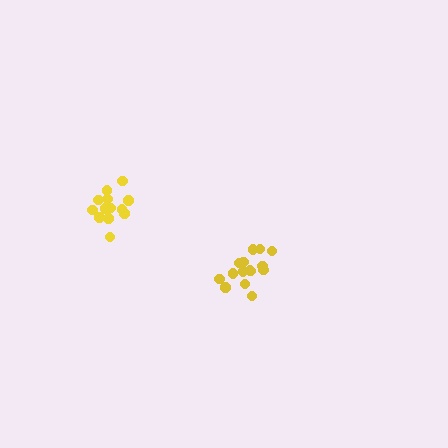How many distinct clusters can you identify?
There are 2 distinct clusters.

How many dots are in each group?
Group 1: 14 dots, Group 2: 15 dots (29 total).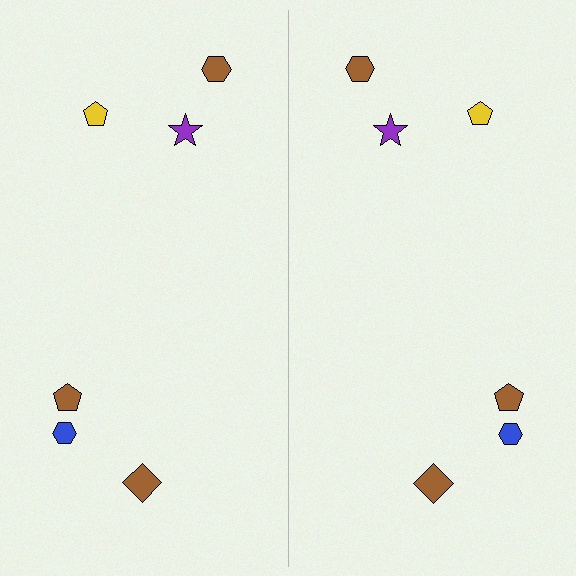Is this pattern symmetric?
Yes, this pattern has bilateral (reflection) symmetry.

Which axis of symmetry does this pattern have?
The pattern has a vertical axis of symmetry running through the center of the image.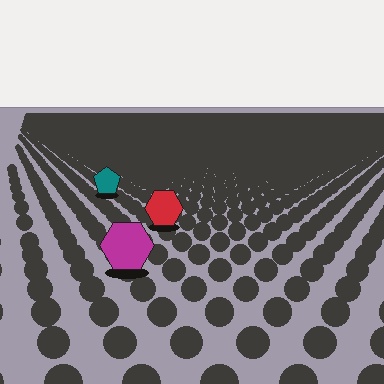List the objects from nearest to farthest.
From nearest to farthest: the magenta hexagon, the red hexagon, the teal pentagon.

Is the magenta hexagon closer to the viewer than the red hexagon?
Yes. The magenta hexagon is closer — you can tell from the texture gradient: the ground texture is coarser near it.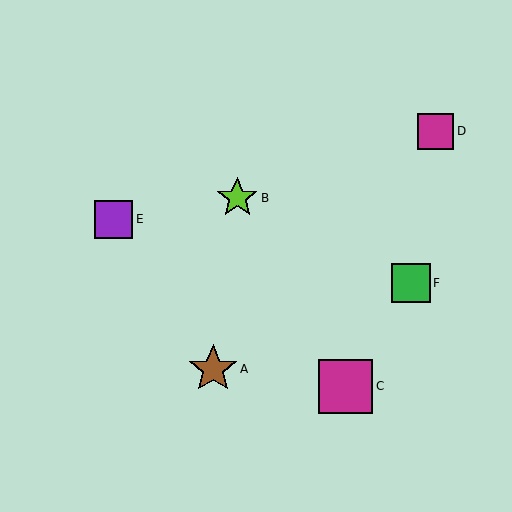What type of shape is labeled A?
Shape A is a brown star.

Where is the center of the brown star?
The center of the brown star is at (213, 369).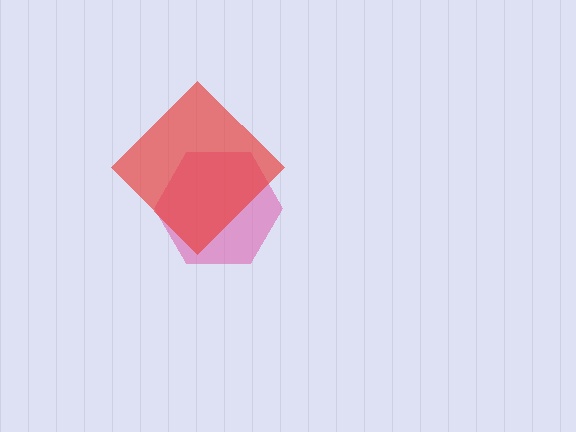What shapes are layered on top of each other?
The layered shapes are: a pink hexagon, a red diamond.